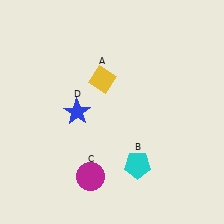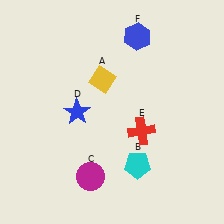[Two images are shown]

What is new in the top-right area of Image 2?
A blue hexagon (F) was added in the top-right area of Image 2.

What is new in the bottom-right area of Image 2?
A red cross (E) was added in the bottom-right area of Image 2.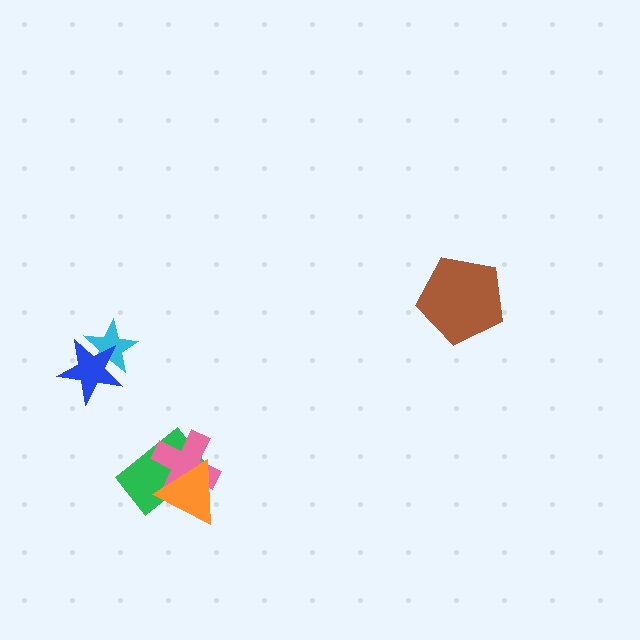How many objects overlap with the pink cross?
2 objects overlap with the pink cross.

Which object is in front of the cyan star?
The blue star is in front of the cyan star.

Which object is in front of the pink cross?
The orange triangle is in front of the pink cross.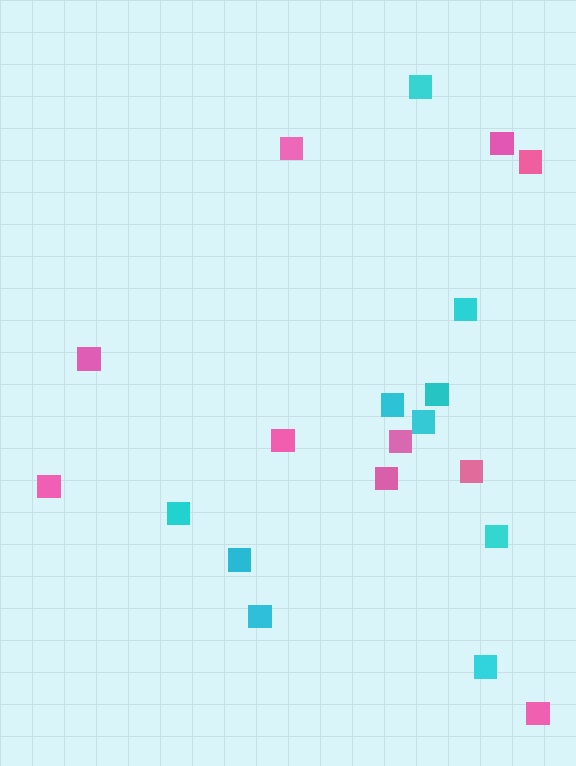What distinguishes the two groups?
There are 2 groups: one group of cyan squares (10) and one group of pink squares (10).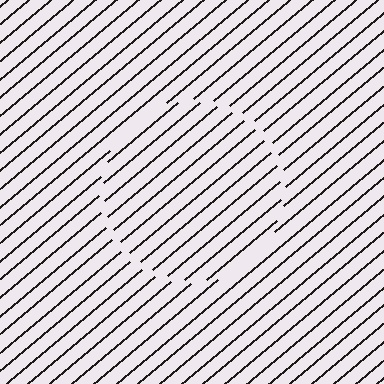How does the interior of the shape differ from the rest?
The interior of the shape contains the same grating, shifted by half a period — the contour is defined by the phase discontinuity where line-ends from the inner and outer gratings abut.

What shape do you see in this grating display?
An illusory circle. The interior of the shape contains the same grating, shifted by half a period — the contour is defined by the phase discontinuity where line-ends from the inner and outer gratings abut.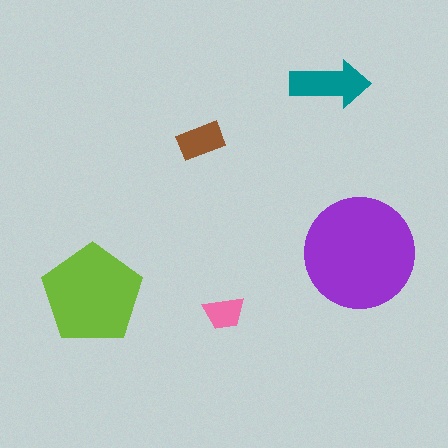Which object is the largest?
The purple circle.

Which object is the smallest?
The pink trapezoid.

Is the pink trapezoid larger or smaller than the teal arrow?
Smaller.